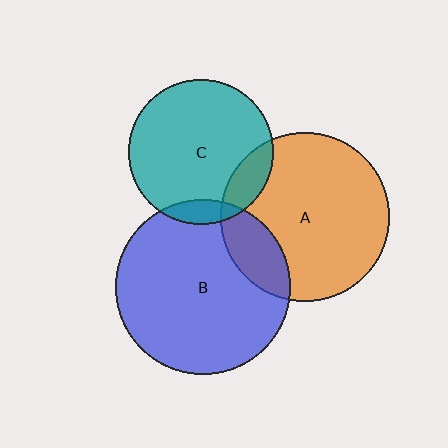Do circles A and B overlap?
Yes.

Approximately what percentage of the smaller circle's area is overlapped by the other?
Approximately 20%.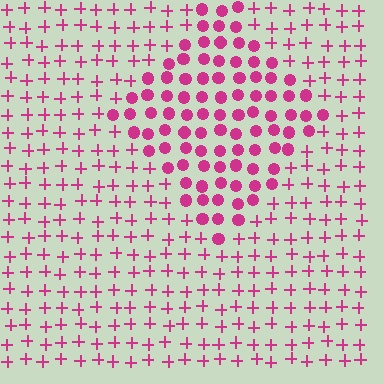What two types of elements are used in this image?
The image uses circles inside the diamond region and plus signs outside it.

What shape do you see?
I see a diamond.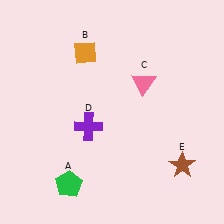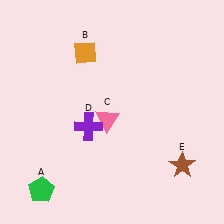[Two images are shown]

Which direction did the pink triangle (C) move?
The pink triangle (C) moved down.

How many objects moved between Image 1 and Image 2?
2 objects moved between the two images.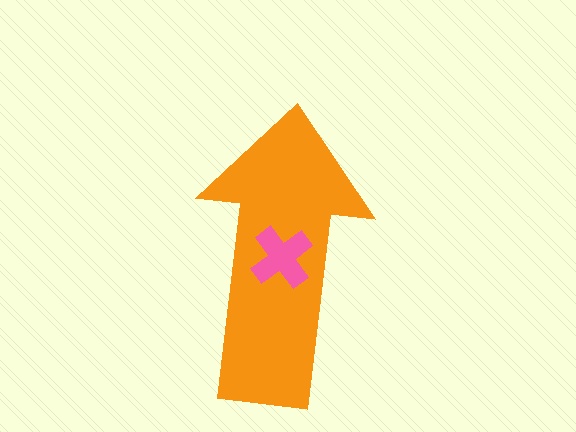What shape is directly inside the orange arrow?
The pink cross.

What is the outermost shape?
The orange arrow.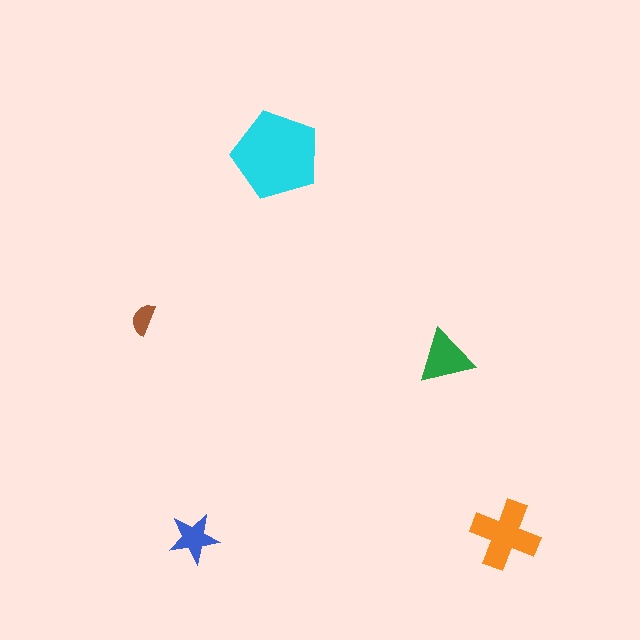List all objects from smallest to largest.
The brown semicircle, the blue star, the green triangle, the orange cross, the cyan pentagon.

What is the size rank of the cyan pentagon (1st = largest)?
1st.